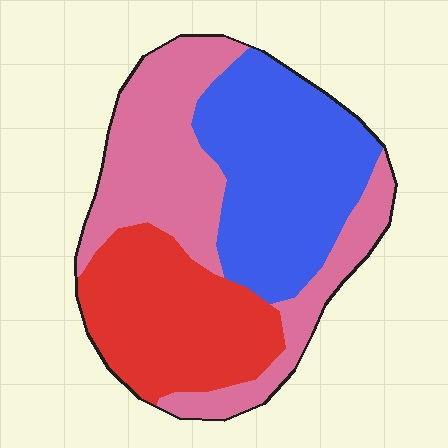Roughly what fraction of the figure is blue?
Blue takes up about one third (1/3) of the figure.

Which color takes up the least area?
Red, at roughly 30%.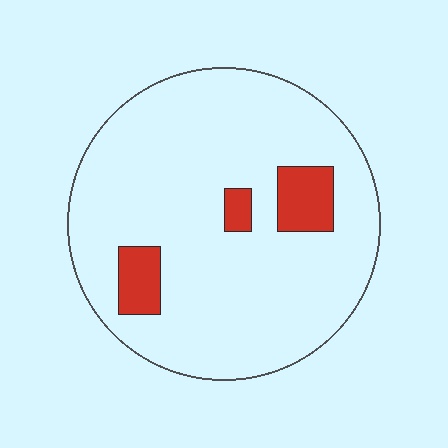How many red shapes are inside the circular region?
3.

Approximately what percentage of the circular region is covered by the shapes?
Approximately 10%.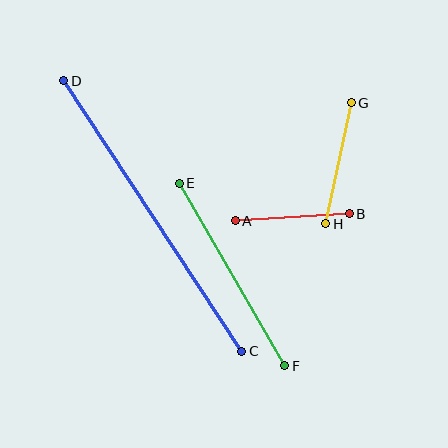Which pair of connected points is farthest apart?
Points C and D are farthest apart.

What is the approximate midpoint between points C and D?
The midpoint is at approximately (153, 216) pixels.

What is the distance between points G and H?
The distance is approximately 124 pixels.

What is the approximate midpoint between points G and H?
The midpoint is at approximately (339, 163) pixels.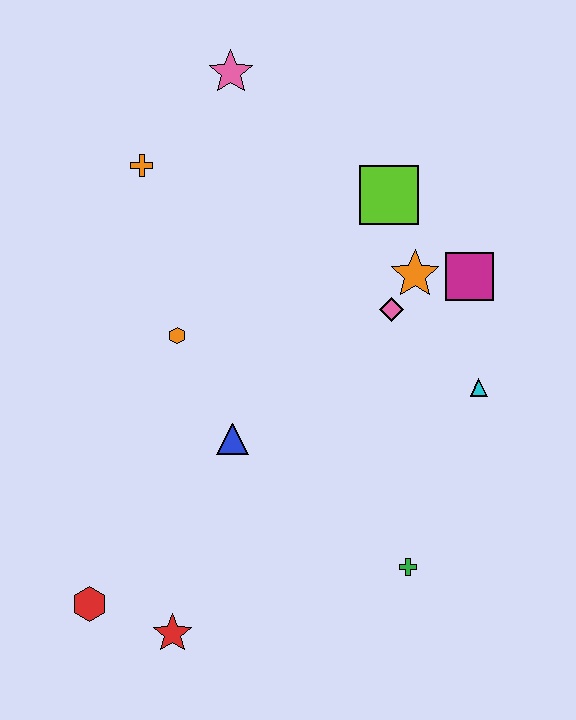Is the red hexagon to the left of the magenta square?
Yes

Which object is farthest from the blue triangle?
The pink star is farthest from the blue triangle.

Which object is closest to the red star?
The red hexagon is closest to the red star.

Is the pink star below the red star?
No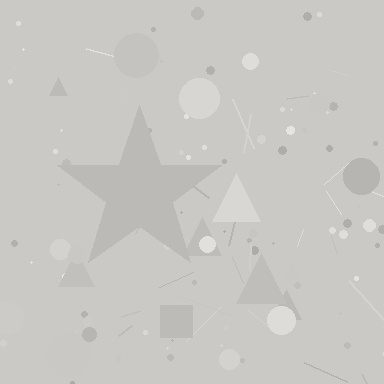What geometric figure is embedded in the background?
A star is embedded in the background.